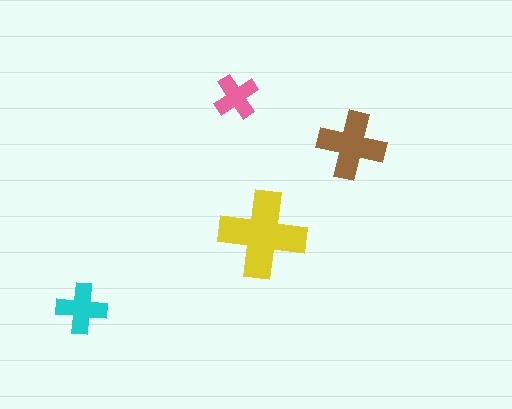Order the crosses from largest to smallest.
the yellow one, the brown one, the cyan one, the pink one.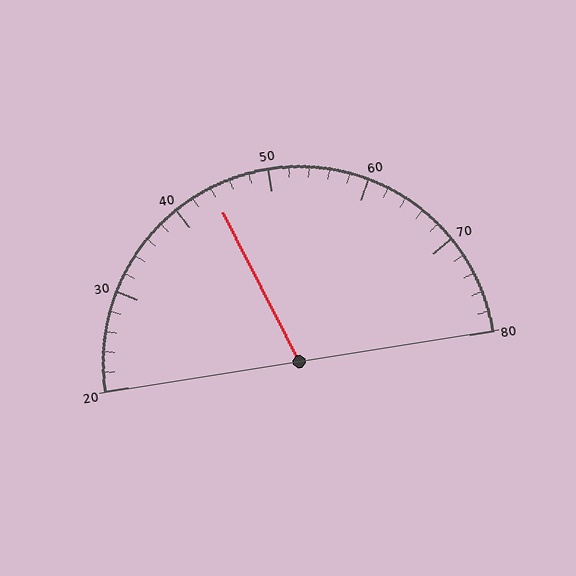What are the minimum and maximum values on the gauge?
The gauge ranges from 20 to 80.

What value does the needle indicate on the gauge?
The needle indicates approximately 44.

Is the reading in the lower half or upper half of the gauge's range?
The reading is in the lower half of the range (20 to 80).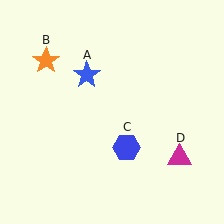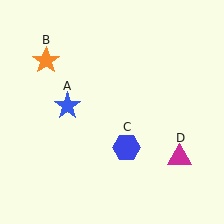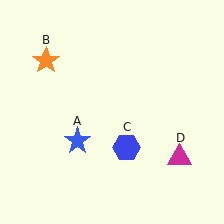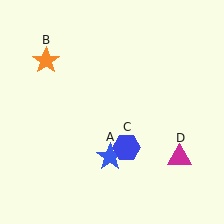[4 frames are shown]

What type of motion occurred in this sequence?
The blue star (object A) rotated counterclockwise around the center of the scene.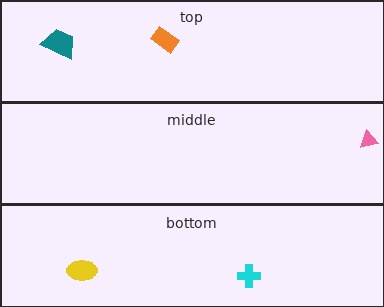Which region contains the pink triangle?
The middle region.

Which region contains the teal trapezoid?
The top region.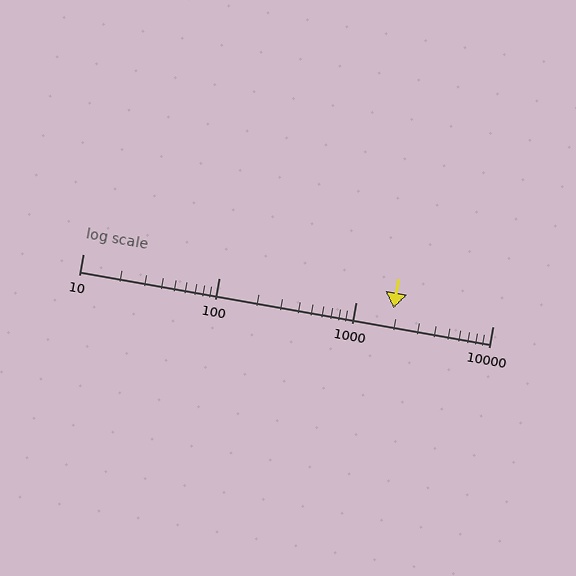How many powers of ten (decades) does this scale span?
The scale spans 3 decades, from 10 to 10000.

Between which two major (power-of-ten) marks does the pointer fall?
The pointer is between 1000 and 10000.